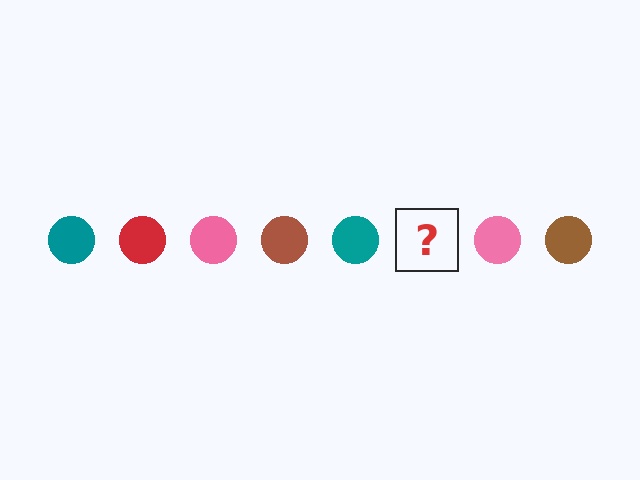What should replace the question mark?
The question mark should be replaced with a red circle.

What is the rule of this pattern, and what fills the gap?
The rule is that the pattern cycles through teal, red, pink, brown circles. The gap should be filled with a red circle.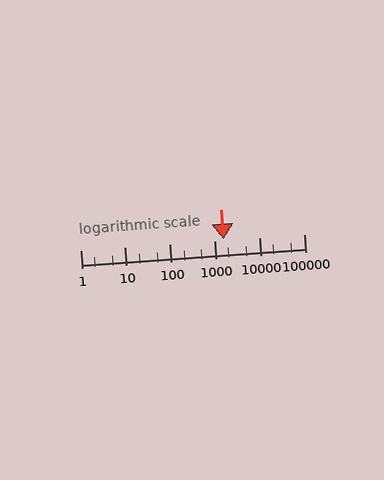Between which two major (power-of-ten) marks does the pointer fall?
The pointer is between 1000 and 10000.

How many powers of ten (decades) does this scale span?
The scale spans 5 decades, from 1 to 100000.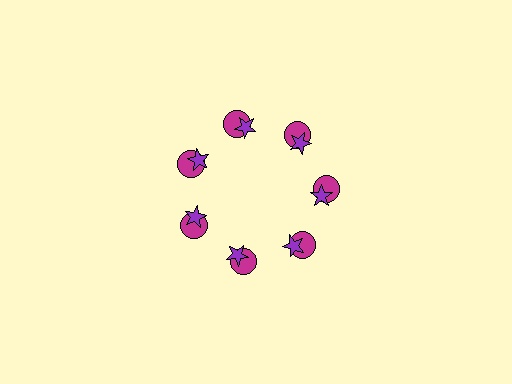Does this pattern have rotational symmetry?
Yes, this pattern has 7-fold rotational symmetry. It looks the same after rotating 51 degrees around the center.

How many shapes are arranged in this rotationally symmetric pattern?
There are 14 shapes, arranged in 7 groups of 2.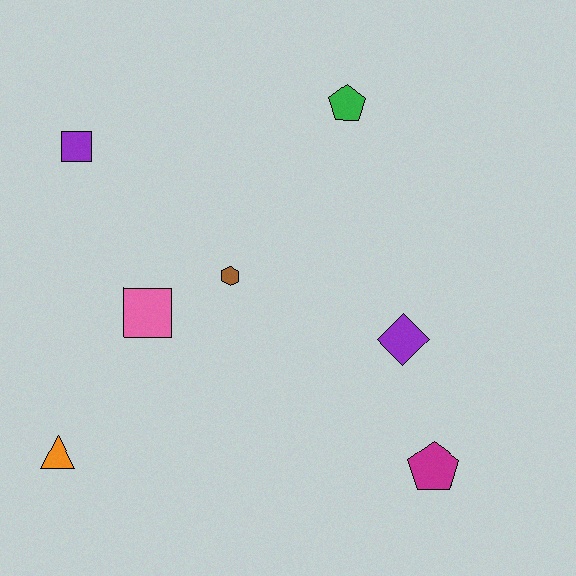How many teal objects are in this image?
There are no teal objects.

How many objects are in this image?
There are 7 objects.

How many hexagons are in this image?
There is 1 hexagon.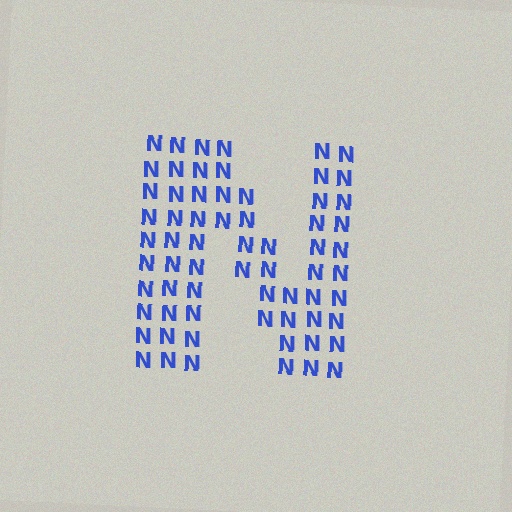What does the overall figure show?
The overall figure shows the letter N.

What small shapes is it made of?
It is made of small letter N's.